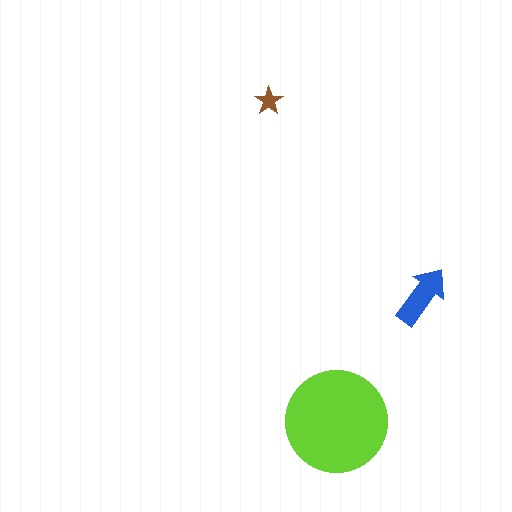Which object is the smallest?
The brown star.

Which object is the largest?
The lime circle.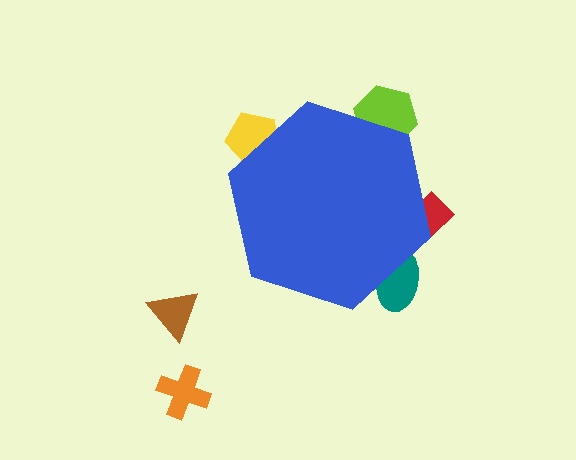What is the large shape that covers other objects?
A blue hexagon.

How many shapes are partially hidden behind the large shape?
4 shapes are partially hidden.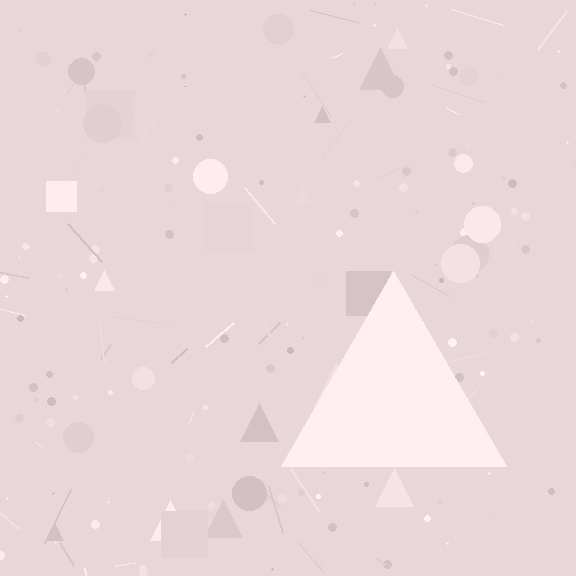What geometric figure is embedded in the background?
A triangle is embedded in the background.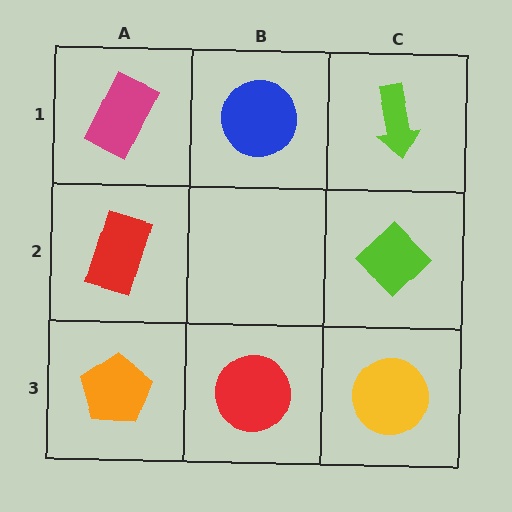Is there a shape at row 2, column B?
No, that cell is empty.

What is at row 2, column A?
A red rectangle.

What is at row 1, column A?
A magenta rectangle.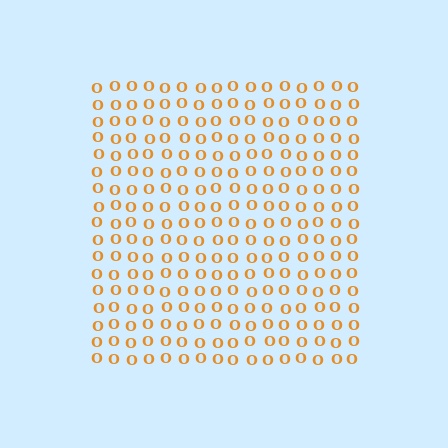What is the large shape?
The large shape is a square.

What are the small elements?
The small elements are letter O's.